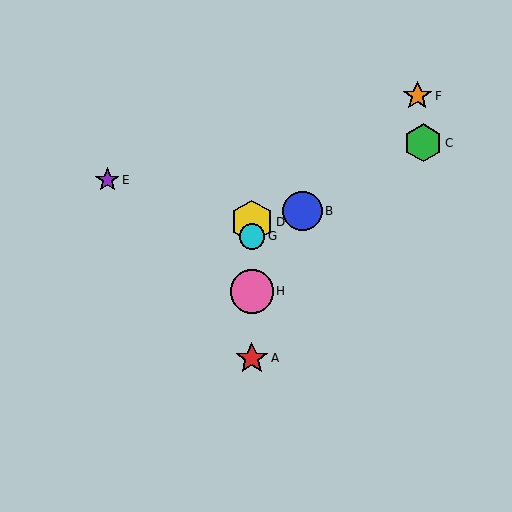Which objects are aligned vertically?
Objects A, D, G, H are aligned vertically.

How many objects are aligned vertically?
4 objects (A, D, G, H) are aligned vertically.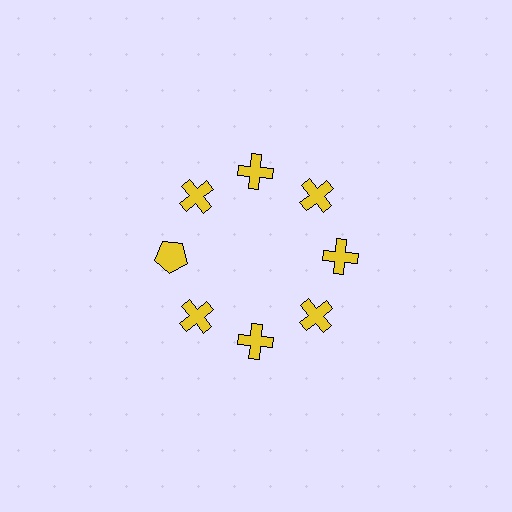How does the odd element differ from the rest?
It has a different shape: pentagon instead of cross.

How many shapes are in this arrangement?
There are 8 shapes arranged in a ring pattern.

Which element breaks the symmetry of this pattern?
The yellow pentagon at roughly the 9 o'clock position breaks the symmetry. All other shapes are yellow crosses.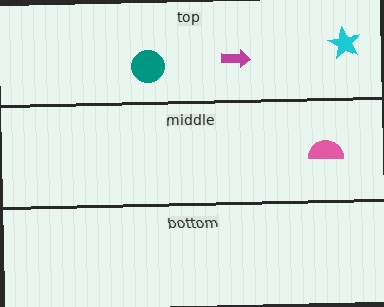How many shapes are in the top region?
3.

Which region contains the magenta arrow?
The top region.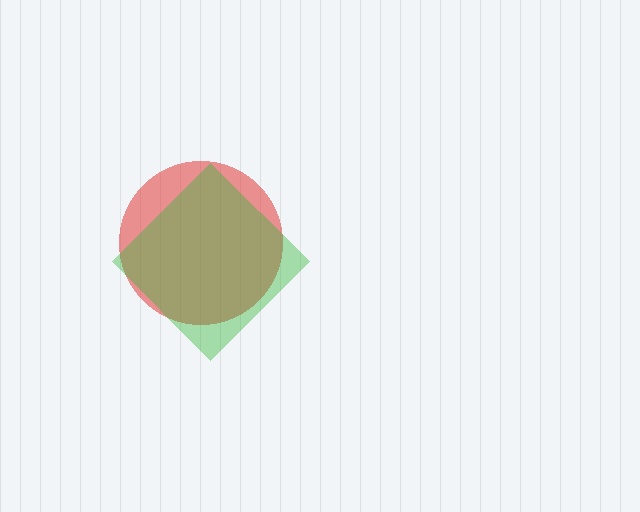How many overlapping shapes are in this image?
There are 2 overlapping shapes in the image.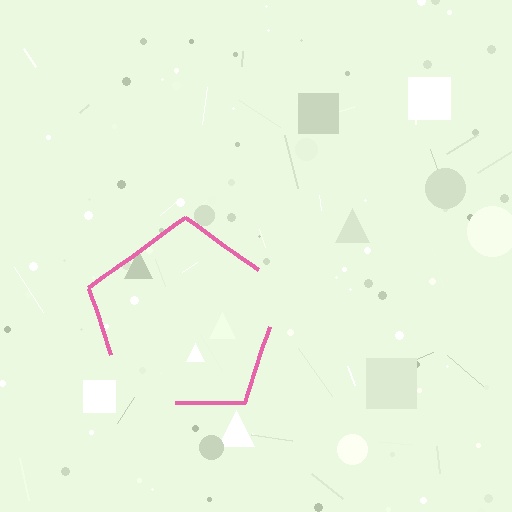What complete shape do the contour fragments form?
The contour fragments form a pentagon.